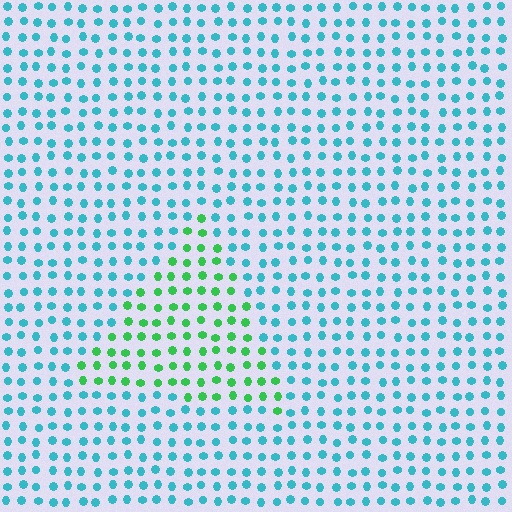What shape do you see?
I see a triangle.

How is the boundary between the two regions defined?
The boundary is defined purely by a slight shift in hue (about 54 degrees). Spacing, size, and orientation are identical on both sides.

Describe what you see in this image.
The image is filled with small cyan elements in a uniform arrangement. A triangle-shaped region is visible where the elements are tinted to a slightly different hue, forming a subtle color boundary.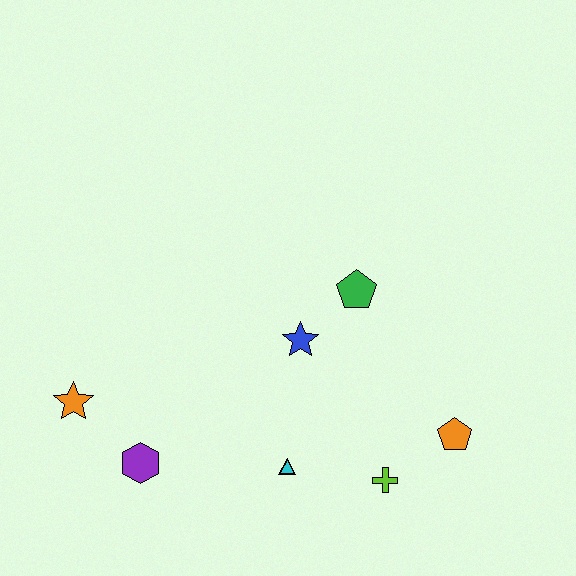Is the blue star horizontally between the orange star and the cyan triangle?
No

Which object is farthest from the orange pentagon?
The orange star is farthest from the orange pentagon.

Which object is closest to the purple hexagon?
The orange star is closest to the purple hexagon.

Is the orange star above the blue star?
No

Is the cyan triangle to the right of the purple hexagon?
Yes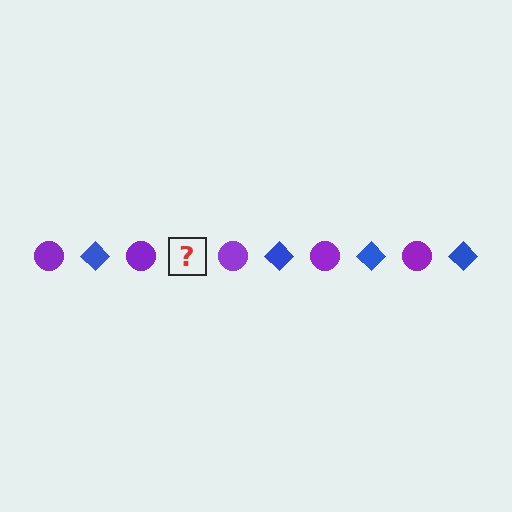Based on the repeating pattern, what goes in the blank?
The blank should be a blue diamond.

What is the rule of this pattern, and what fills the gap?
The rule is that the pattern alternates between purple circle and blue diamond. The gap should be filled with a blue diamond.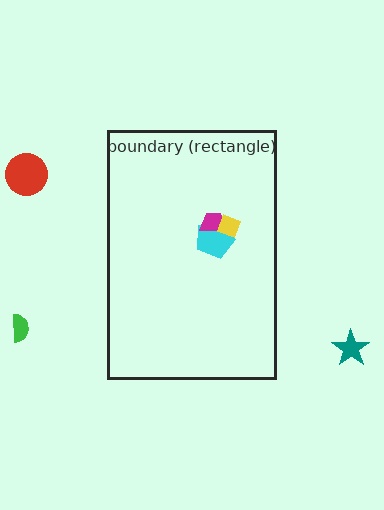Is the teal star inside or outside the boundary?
Outside.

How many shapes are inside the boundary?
3 inside, 3 outside.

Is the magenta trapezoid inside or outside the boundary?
Inside.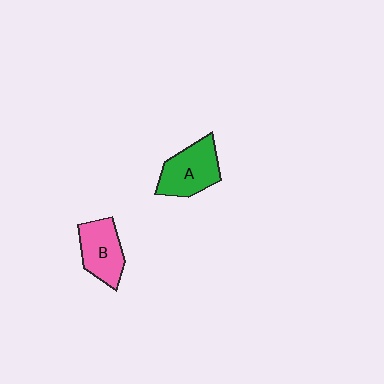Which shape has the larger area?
Shape A (green).